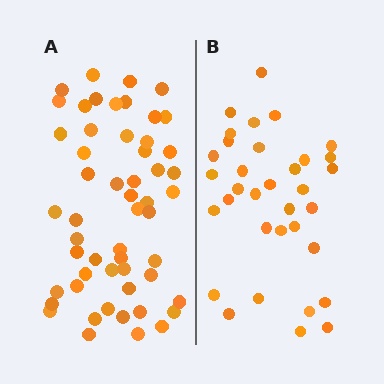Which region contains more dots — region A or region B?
Region A (the left region) has more dots.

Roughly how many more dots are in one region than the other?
Region A has approximately 20 more dots than region B.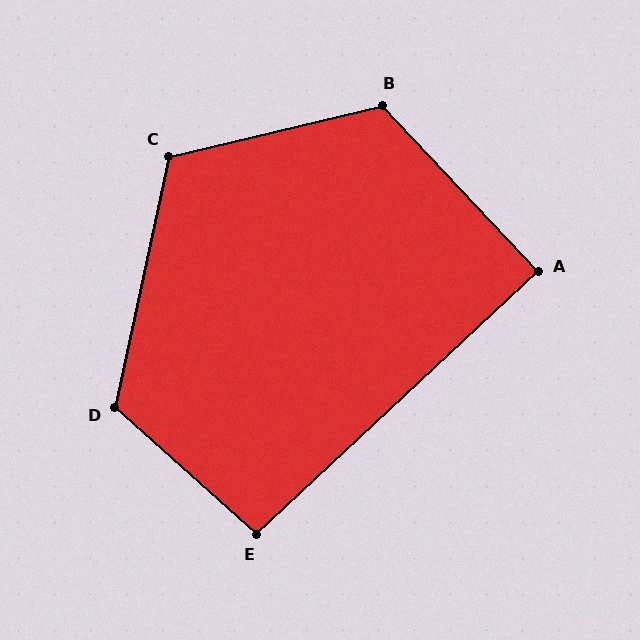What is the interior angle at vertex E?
Approximately 95 degrees (obtuse).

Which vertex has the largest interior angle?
B, at approximately 120 degrees.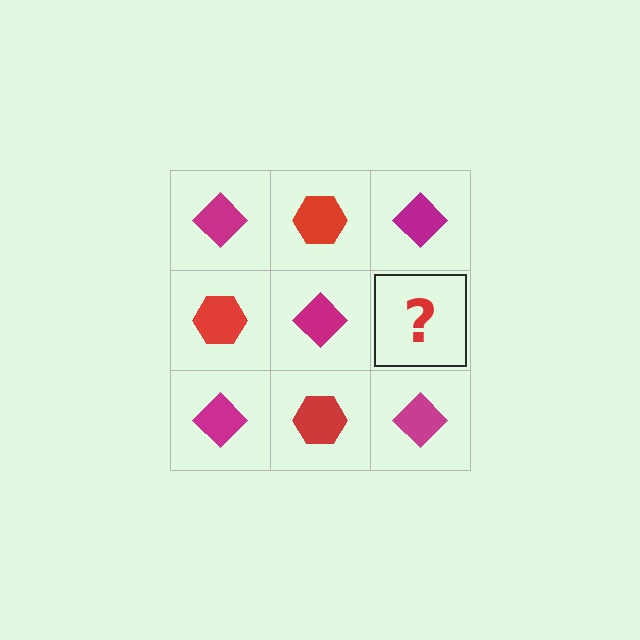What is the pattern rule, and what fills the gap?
The rule is that it alternates magenta diamond and red hexagon in a checkerboard pattern. The gap should be filled with a red hexagon.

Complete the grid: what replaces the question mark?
The question mark should be replaced with a red hexagon.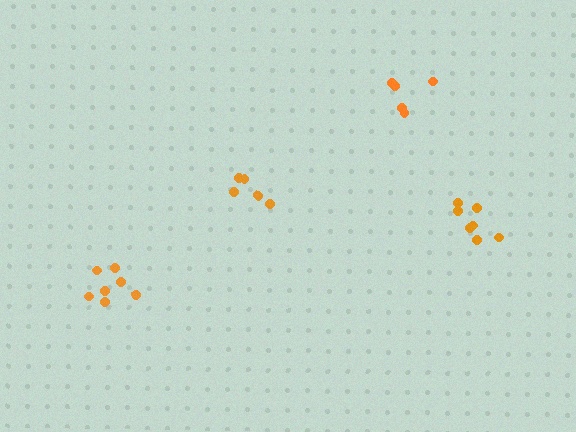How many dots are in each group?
Group 1: 7 dots, Group 2: 5 dots, Group 3: 5 dots, Group 4: 7 dots (24 total).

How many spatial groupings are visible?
There are 4 spatial groupings.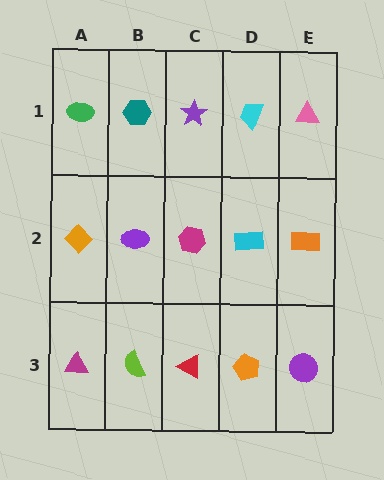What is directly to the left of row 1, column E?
A cyan trapezoid.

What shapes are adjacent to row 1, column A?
An orange diamond (row 2, column A), a teal hexagon (row 1, column B).